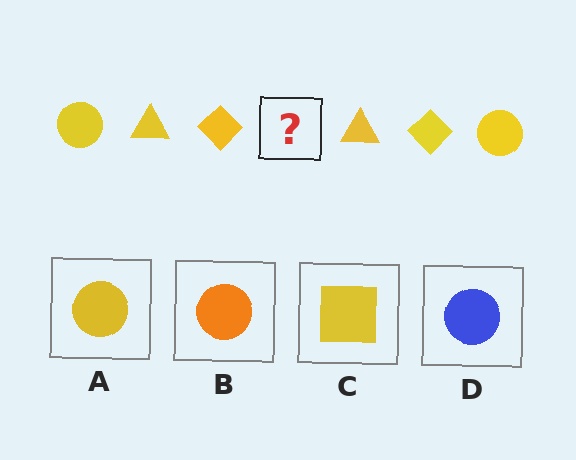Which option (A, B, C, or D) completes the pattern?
A.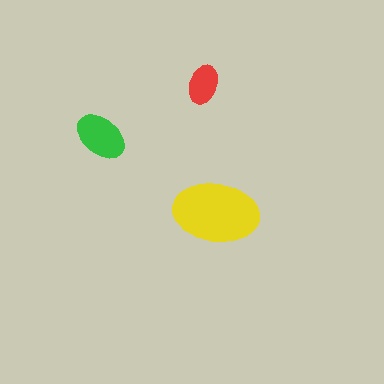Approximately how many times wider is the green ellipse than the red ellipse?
About 1.5 times wider.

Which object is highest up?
The red ellipse is topmost.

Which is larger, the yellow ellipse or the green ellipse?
The yellow one.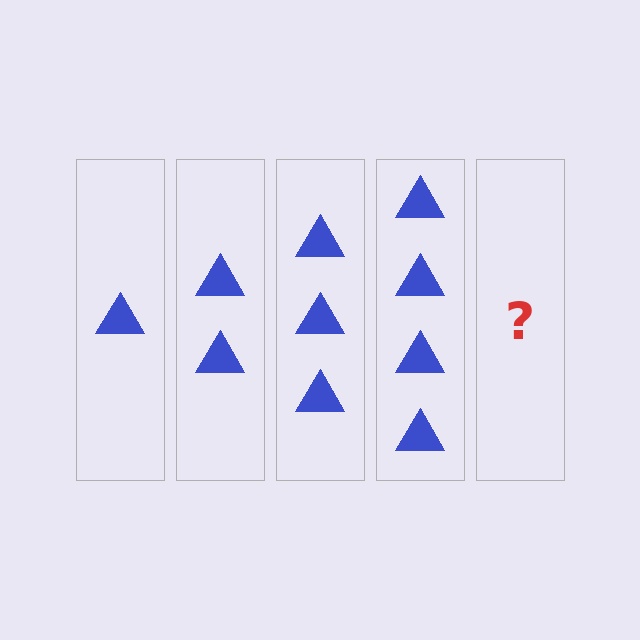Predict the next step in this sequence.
The next step is 5 triangles.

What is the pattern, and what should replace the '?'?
The pattern is that each step adds one more triangle. The '?' should be 5 triangles.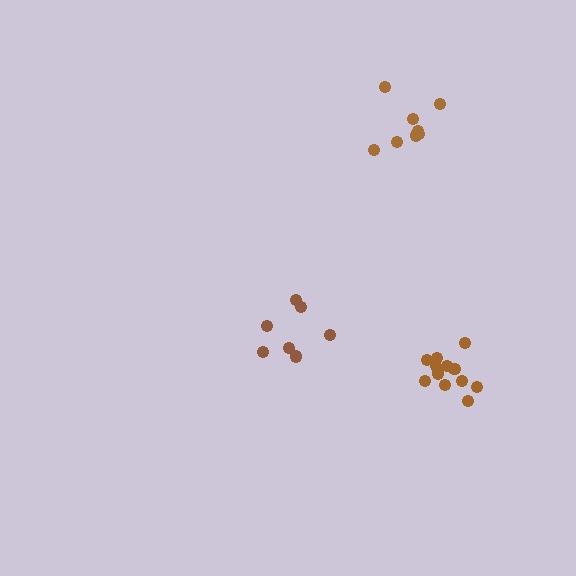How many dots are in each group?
Group 1: 7 dots, Group 2: 13 dots, Group 3: 8 dots (28 total).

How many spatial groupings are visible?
There are 3 spatial groupings.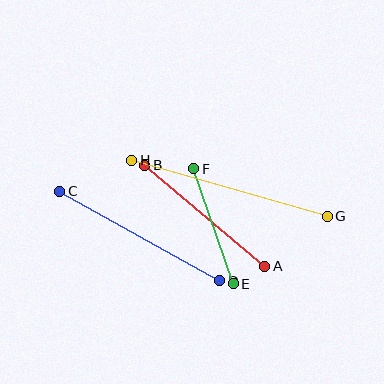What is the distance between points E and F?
The distance is approximately 122 pixels.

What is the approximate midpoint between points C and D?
The midpoint is at approximately (140, 236) pixels.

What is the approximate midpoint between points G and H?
The midpoint is at approximately (230, 188) pixels.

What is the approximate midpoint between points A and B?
The midpoint is at approximately (205, 216) pixels.